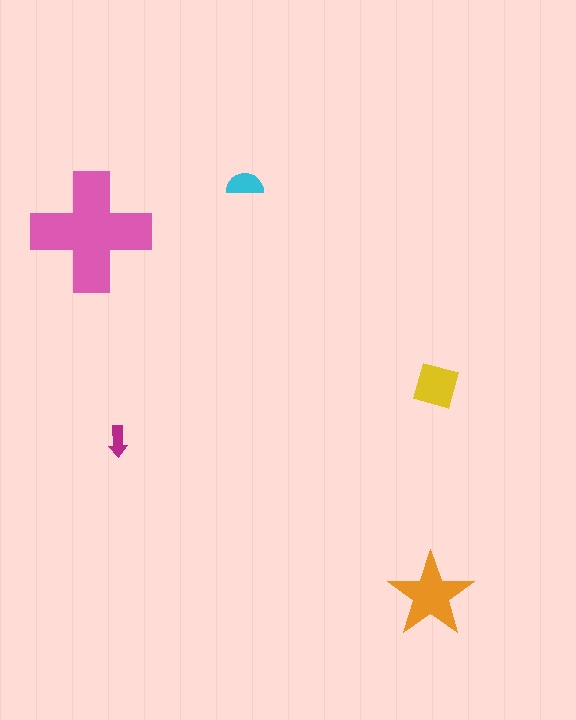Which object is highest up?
The cyan semicircle is topmost.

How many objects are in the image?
There are 5 objects in the image.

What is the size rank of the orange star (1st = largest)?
2nd.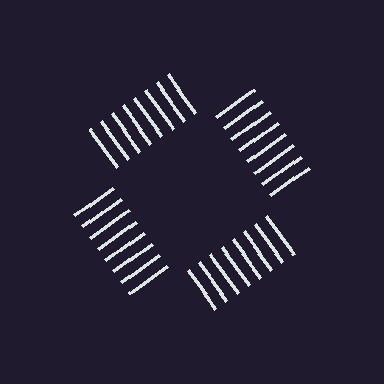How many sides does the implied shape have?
4 sides — the line-ends trace a square.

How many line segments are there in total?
32 — 8 along each of the 4 edges.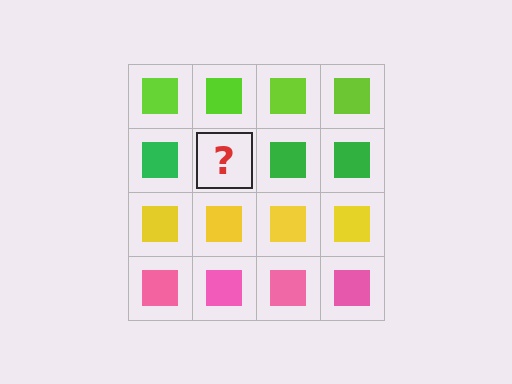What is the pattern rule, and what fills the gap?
The rule is that each row has a consistent color. The gap should be filled with a green square.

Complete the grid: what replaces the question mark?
The question mark should be replaced with a green square.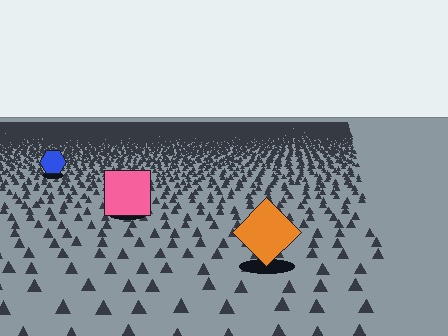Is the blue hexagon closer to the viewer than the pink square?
No. The pink square is closer — you can tell from the texture gradient: the ground texture is coarser near it.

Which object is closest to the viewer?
The orange diamond is closest. The texture marks near it are larger and more spread out.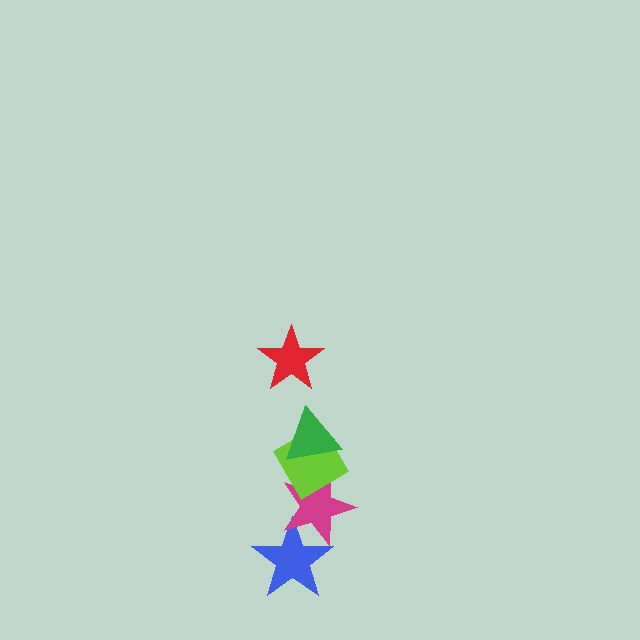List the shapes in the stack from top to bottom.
From top to bottom: the red star, the green triangle, the lime diamond, the magenta star, the blue star.